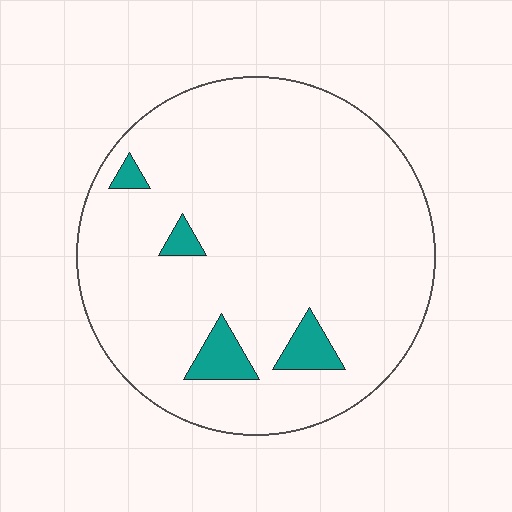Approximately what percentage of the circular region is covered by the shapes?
Approximately 5%.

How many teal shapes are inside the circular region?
4.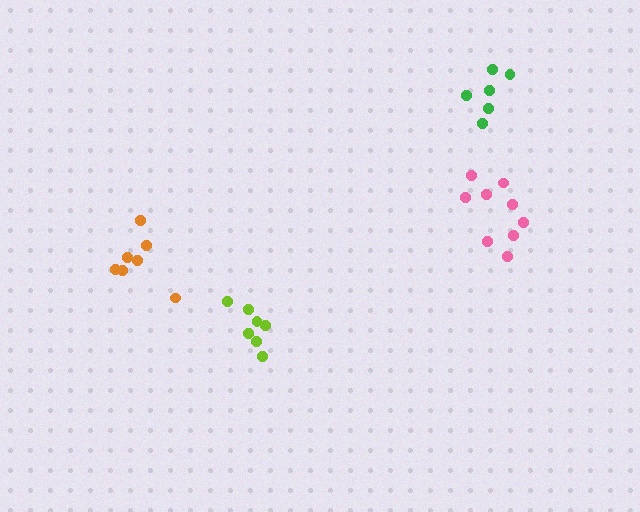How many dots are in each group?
Group 1: 9 dots, Group 2: 6 dots, Group 3: 7 dots, Group 4: 7 dots (29 total).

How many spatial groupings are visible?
There are 4 spatial groupings.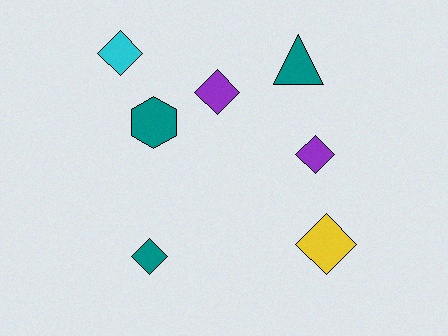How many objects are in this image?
There are 7 objects.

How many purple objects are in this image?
There are 2 purple objects.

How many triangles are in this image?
There is 1 triangle.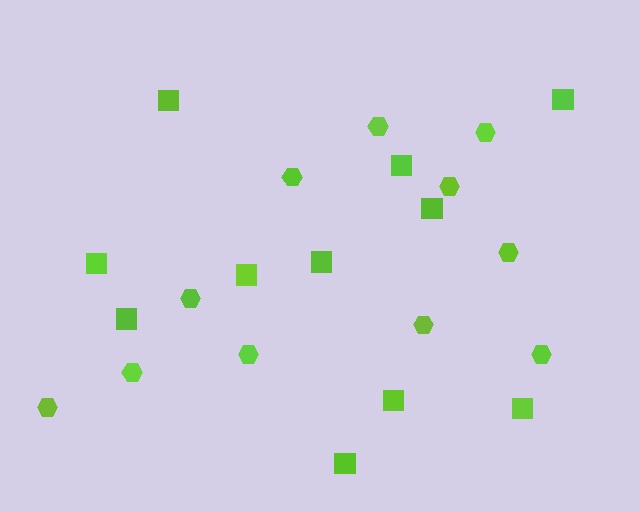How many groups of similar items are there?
There are 2 groups: one group of hexagons (11) and one group of squares (11).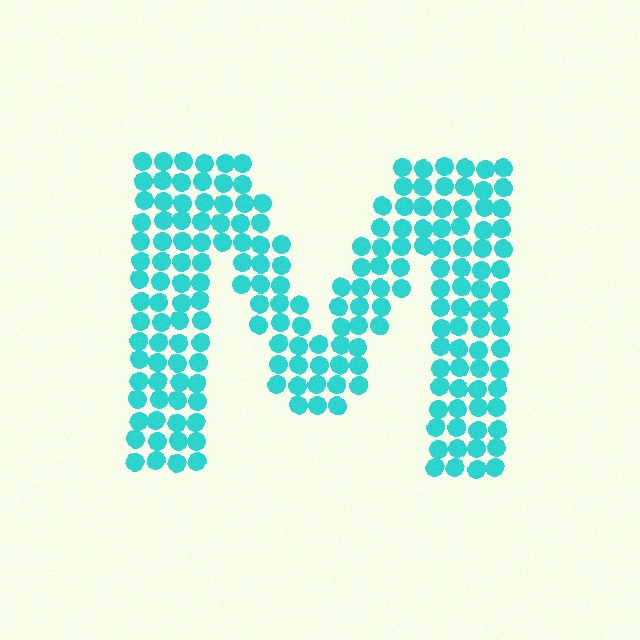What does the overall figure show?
The overall figure shows the letter M.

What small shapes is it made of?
It is made of small circles.